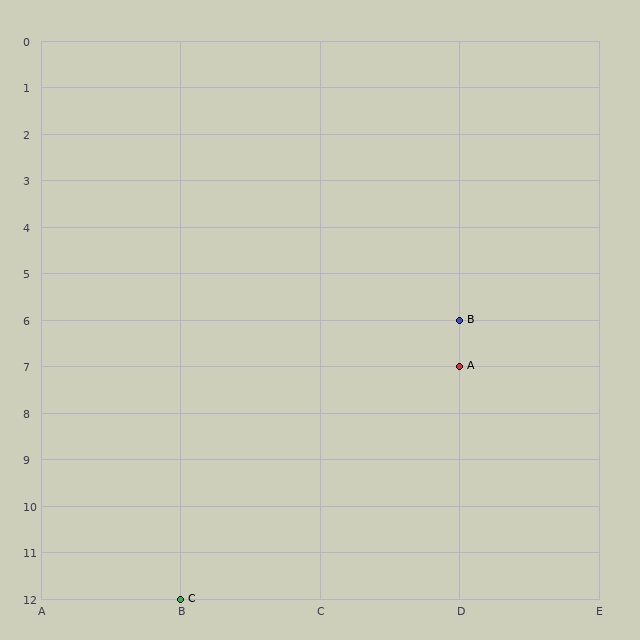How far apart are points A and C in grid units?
Points A and C are 2 columns and 5 rows apart (about 5.4 grid units diagonally).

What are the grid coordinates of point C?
Point C is at grid coordinates (B, 12).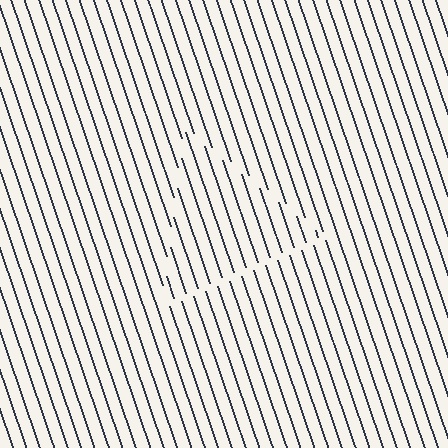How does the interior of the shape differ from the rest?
The interior of the shape contains the same grating, shifted by half a period — the contour is defined by the phase discontinuity where line-ends from the inner and outer gratings abut.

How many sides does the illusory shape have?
3 sides — the line-ends trace a triangle.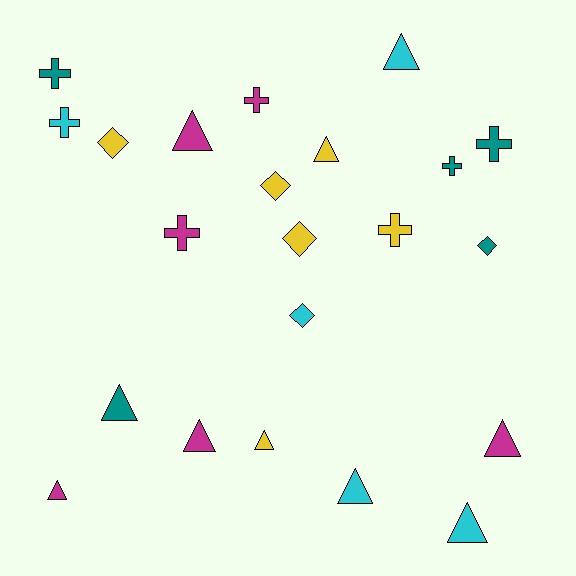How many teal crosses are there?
There are 3 teal crosses.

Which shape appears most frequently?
Triangle, with 10 objects.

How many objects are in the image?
There are 22 objects.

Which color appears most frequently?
Magenta, with 6 objects.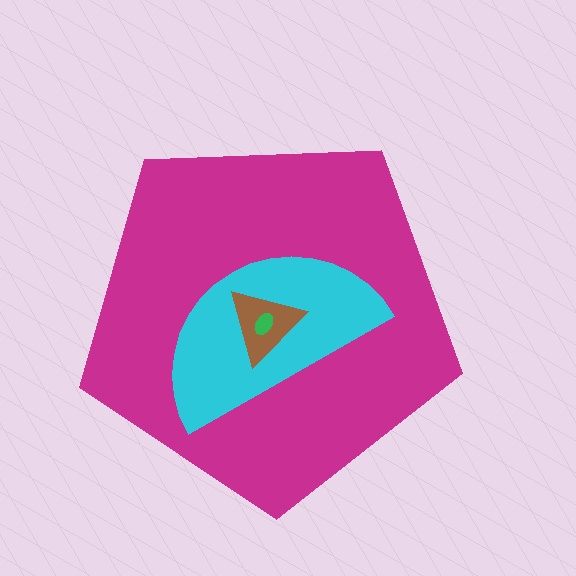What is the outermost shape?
The magenta pentagon.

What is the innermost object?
The green ellipse.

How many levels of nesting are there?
4.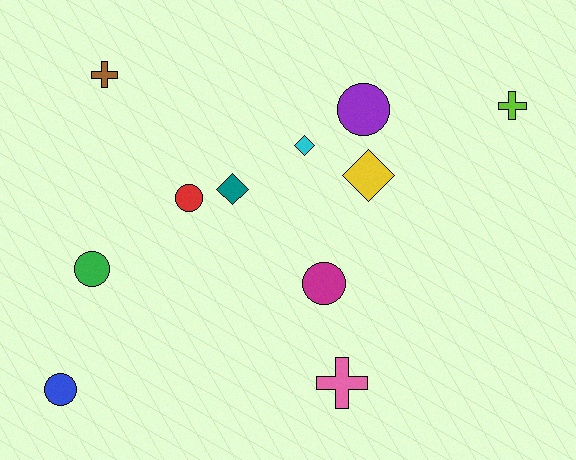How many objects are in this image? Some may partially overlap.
There are 11 objects.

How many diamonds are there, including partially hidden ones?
There are 3 diamonds.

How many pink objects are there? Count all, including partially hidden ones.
There is 1 pink object.